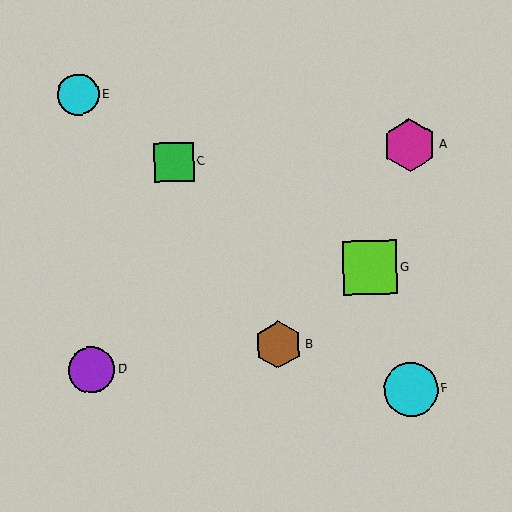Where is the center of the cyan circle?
The center of the cyan circle is at (78, 95).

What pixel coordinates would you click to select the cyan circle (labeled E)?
Click at (78, 95) to select the cyan circle E.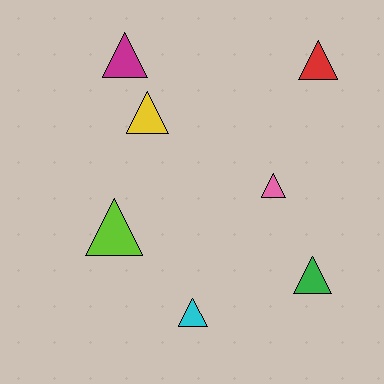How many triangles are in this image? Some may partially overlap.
There are 7 triangles.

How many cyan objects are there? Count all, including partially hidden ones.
There is 1 cyan object.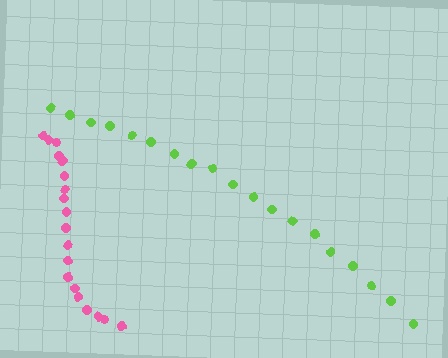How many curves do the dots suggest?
There are 2 distinct paths.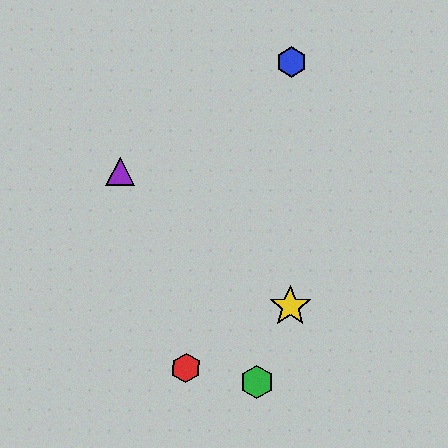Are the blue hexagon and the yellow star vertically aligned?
Yes, both are at x≈291.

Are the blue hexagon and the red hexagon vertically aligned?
No, the blue hexagon is at x≈291 and the red hexagon is at x≈186.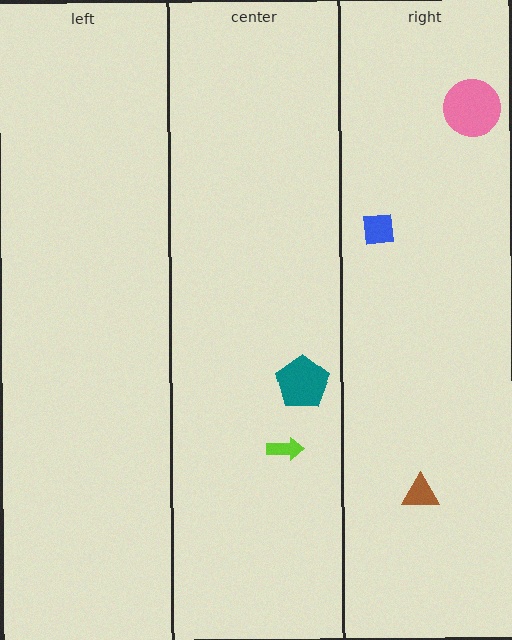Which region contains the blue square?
The right region.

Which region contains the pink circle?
The right region.